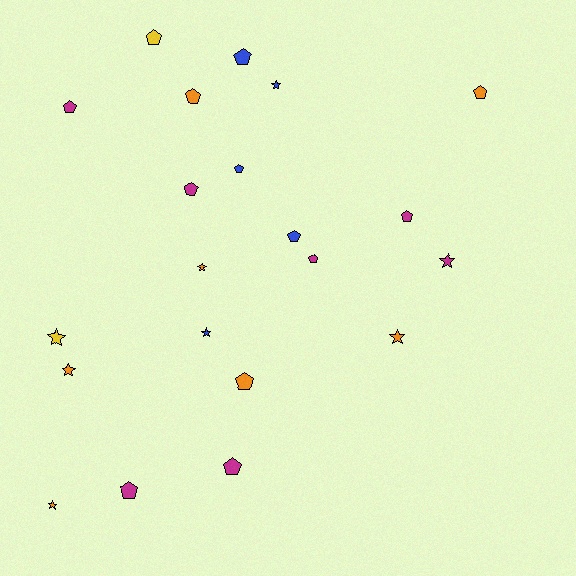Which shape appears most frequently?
Pentagon, with 13 objects.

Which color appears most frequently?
Magenta, with 7 objects.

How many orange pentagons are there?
There are 3 orange pentagons.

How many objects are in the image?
There are 21 objects.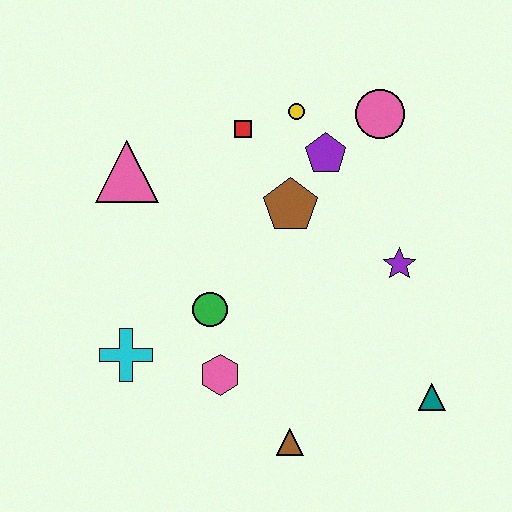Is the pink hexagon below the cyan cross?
Yes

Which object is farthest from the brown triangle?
The pink circle is farthest from the brown triangle.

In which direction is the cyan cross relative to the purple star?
The cyan cross is to the left of the purple star.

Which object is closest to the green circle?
The pink hexagon is closest to the green circle.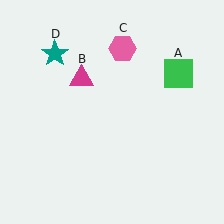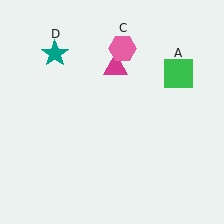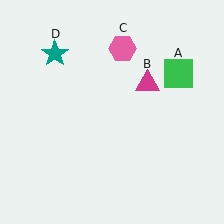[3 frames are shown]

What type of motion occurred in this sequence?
The magenta triangle (object B) rotated clockwise around the center of the scene.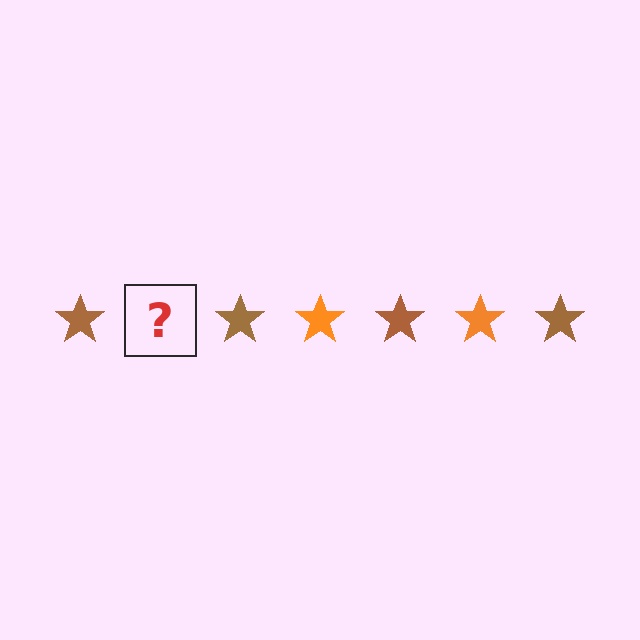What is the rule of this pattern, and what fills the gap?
The rule is that the pattern cycles through brown, orange stars. The gap should be filled with an orange star.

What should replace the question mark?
The question mark should be replaced with an orange star.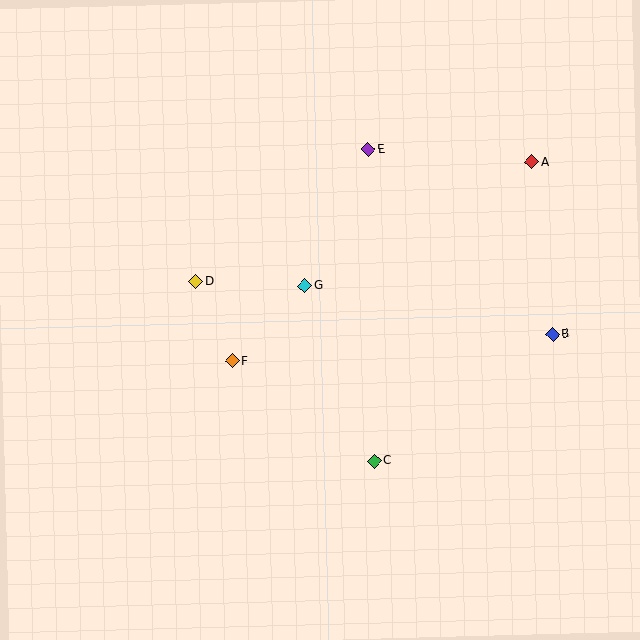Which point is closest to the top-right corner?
Point A is closest to the top-right corner.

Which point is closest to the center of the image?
Point G at (305, 286) is closest to the center.